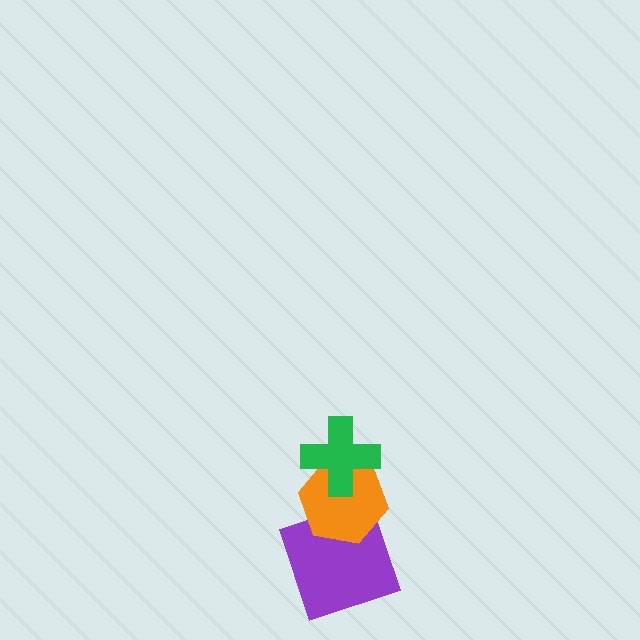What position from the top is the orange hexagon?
The orange hexagon is 2nd from the top.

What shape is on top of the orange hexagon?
The green cross is on top of the orange hexagon.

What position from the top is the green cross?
The green cross is 1st from the top.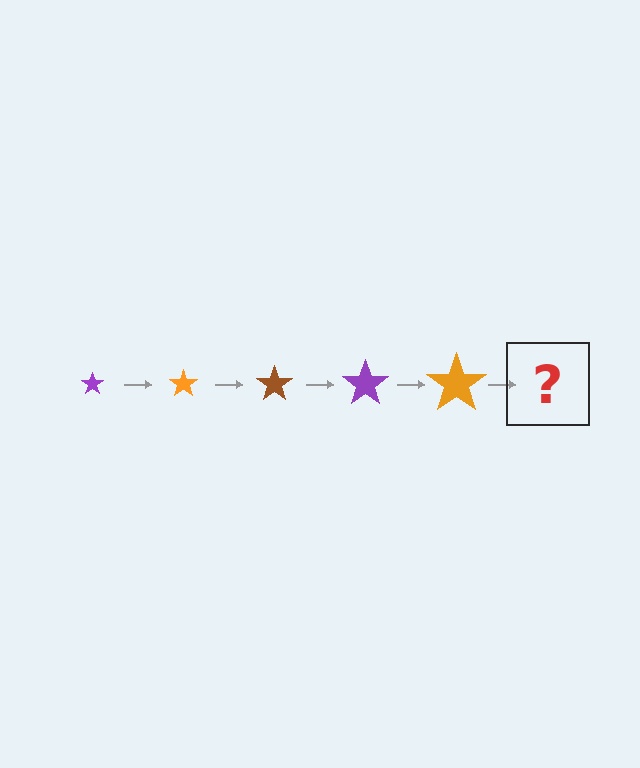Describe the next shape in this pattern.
It should be a brown star, larger than the previous one.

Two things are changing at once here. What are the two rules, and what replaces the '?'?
The two rules are that the star grows larger each step and the color cycles through purple, orange, and brown. The '?' should be a brown star, larger than the previous one.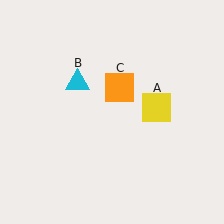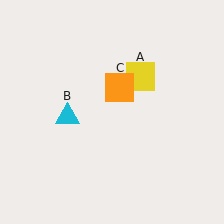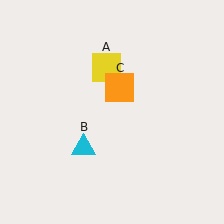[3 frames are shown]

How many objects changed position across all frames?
2 objects changed position: yellow square (object A), cyan triangle (object B).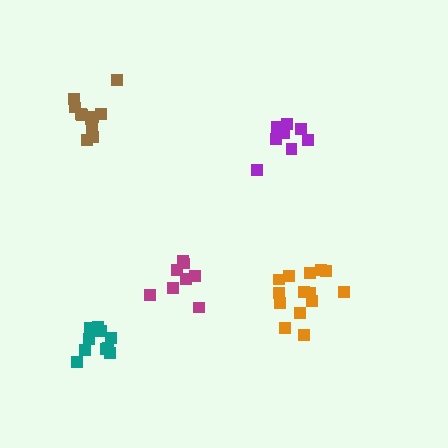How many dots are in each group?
Group 1: 8 dots, Group 2: 8 dots, Group 3: 14 dots, Group 4: 10 dots, Group 5: 11 dots (51 total).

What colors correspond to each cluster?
The clusters are colored: magenta, purple, orange, teal, brown.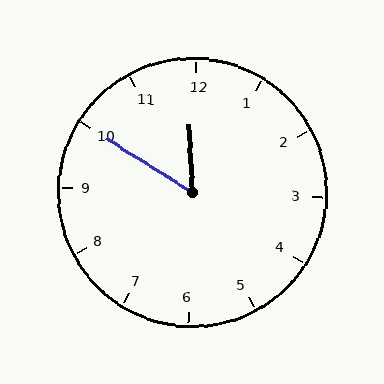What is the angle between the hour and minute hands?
Approximately 55 degrees.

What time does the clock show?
11:50.